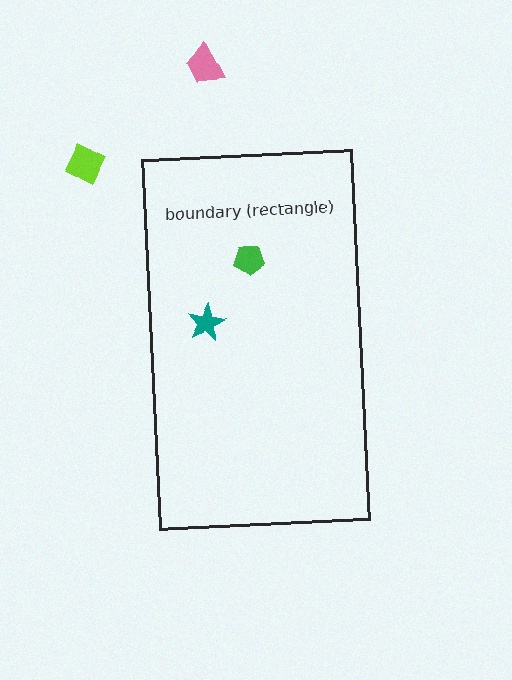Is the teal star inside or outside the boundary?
Inside.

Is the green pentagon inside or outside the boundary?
Inside.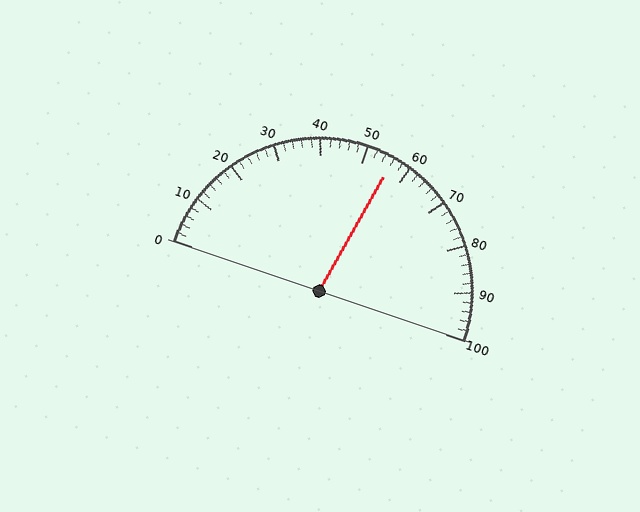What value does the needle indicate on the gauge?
The needle indicates approximately 56.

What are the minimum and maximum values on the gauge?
The gauge ranges from 0 to 100.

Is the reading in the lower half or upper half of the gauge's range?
The reading is in the upper half of the range (0 to 100).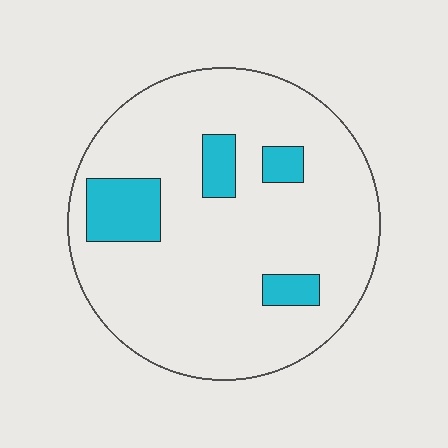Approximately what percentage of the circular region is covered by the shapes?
Approximately 15%.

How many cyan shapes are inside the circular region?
4.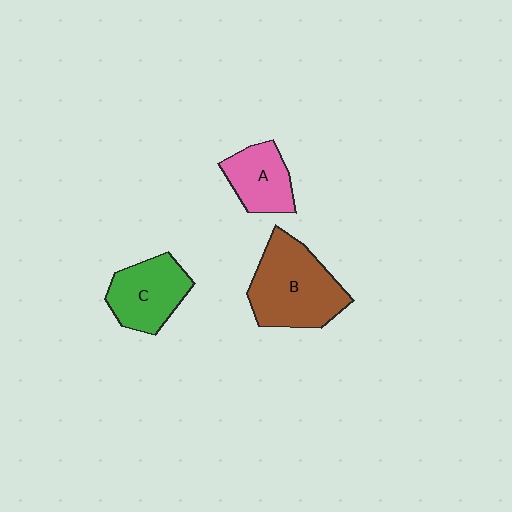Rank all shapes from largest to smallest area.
From largest to smallest: B (brown), C (green), A (pink).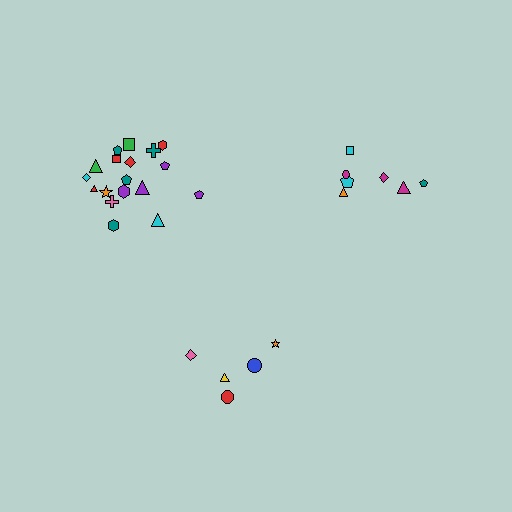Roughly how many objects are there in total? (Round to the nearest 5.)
Roughly 30 objects in total.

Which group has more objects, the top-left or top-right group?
The top-left group.